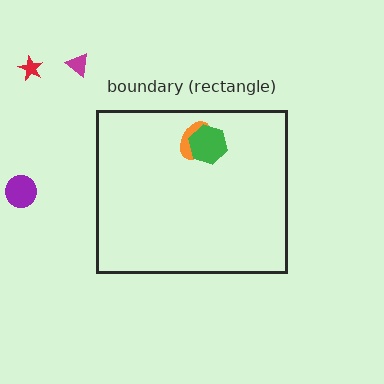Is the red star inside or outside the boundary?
Outside.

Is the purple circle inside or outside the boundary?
Outside.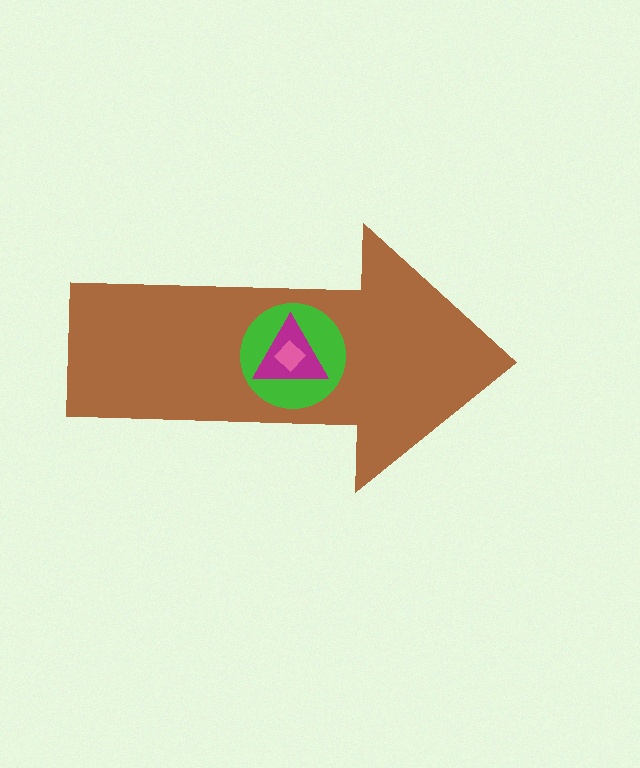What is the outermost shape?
The brown arrow.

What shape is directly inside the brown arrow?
The green circle.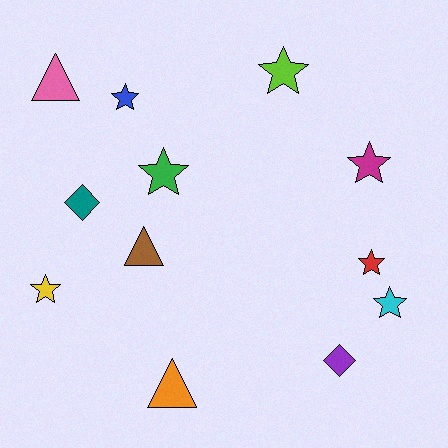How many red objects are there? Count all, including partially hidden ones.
There is 1 red object.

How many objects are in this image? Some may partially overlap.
There are 12 objects.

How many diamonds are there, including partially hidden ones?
There are 2 diamonds.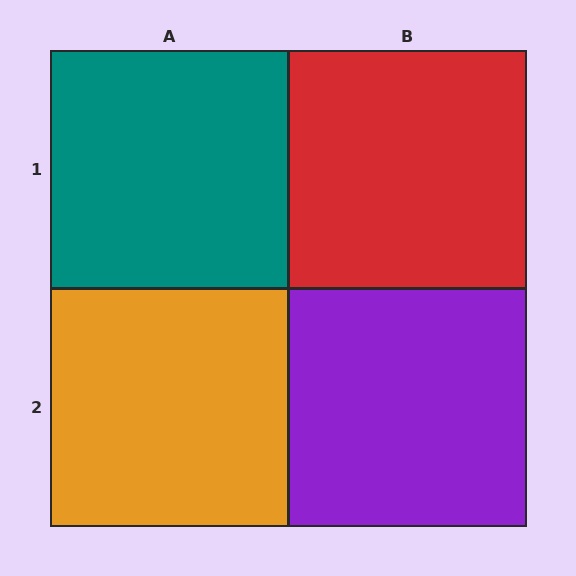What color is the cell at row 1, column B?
Red.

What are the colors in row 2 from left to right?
Orange, purple.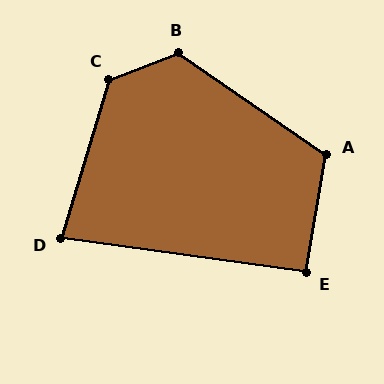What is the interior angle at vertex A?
Approximately 115 degrees (obtuse).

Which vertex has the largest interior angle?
C, at approximately 128 degrees.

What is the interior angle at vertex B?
Approximately 125 degrees (obtuse).